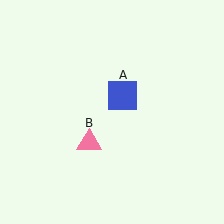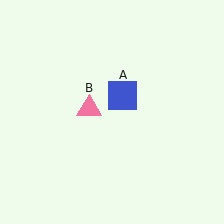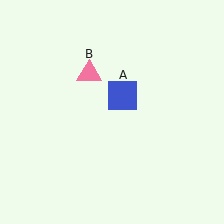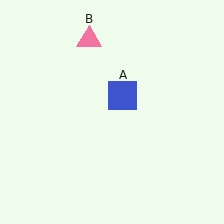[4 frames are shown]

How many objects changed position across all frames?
1 object changed position: pink triangle (object B).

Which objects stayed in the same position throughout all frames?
Blue square (object A) remained stationary.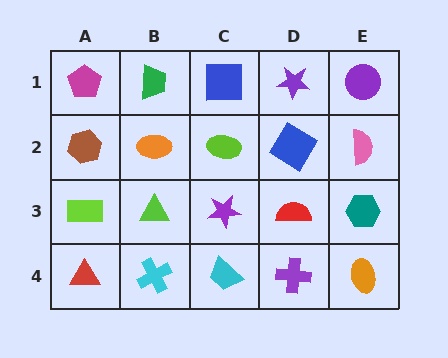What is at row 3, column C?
A purple star.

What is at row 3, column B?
A lime triangle.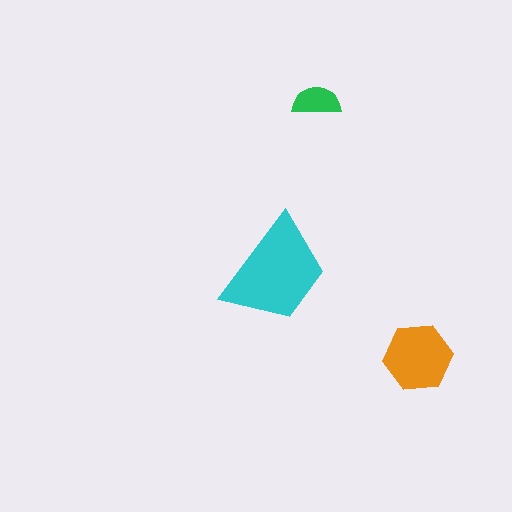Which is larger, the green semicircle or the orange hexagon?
The orange hexagon.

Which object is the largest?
The cyan trapezoid.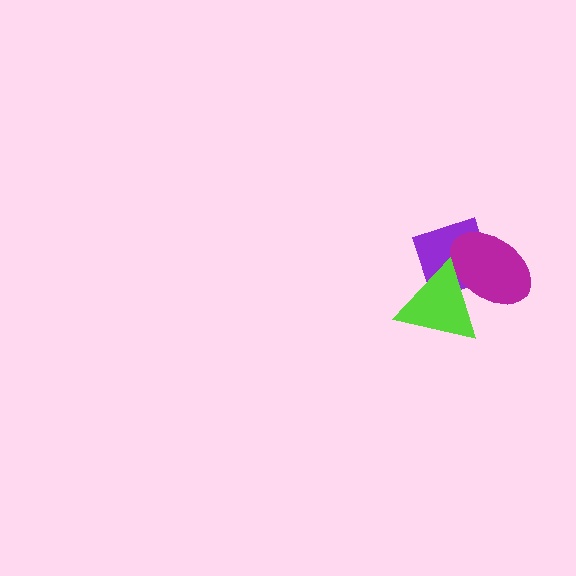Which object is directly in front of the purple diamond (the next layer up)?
The magenta ellipse is directly in front of the purple diamond.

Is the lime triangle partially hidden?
No, no other shape covers it.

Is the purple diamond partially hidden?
Yes, it is partially covered by another shape.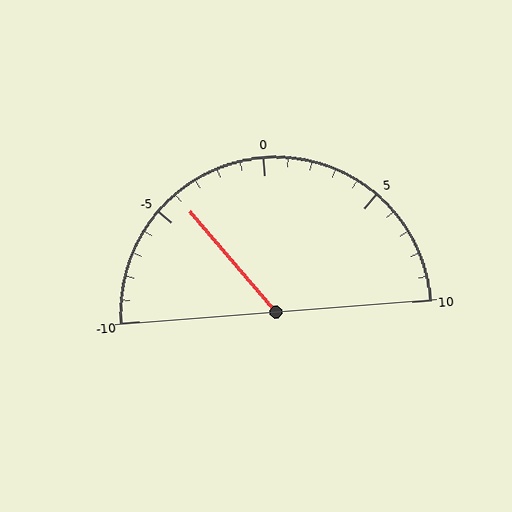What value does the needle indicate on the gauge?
The needle indicates approximately -4.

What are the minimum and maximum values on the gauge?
The gauge ranges from -10 to 10.